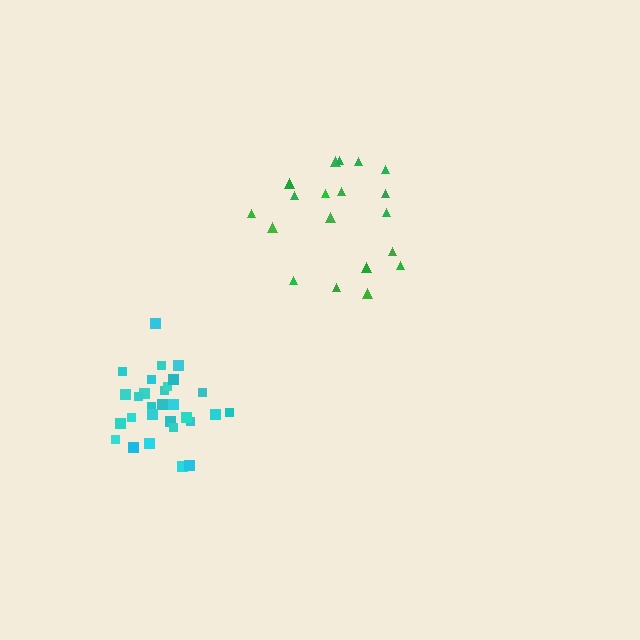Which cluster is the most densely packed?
Cyan.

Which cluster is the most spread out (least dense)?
Green.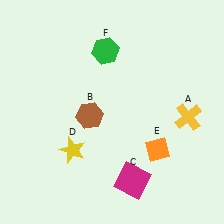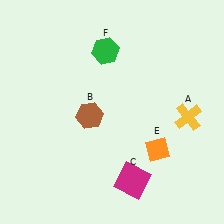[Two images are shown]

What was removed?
The yellow star (D) was removed in Image 2.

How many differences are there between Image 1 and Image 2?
There is 1 difference between the two images.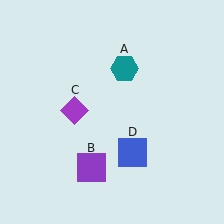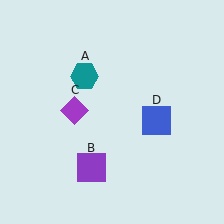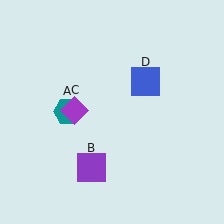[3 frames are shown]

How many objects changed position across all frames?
2 objects changed position: teal hexagon (object A), blue square (object D).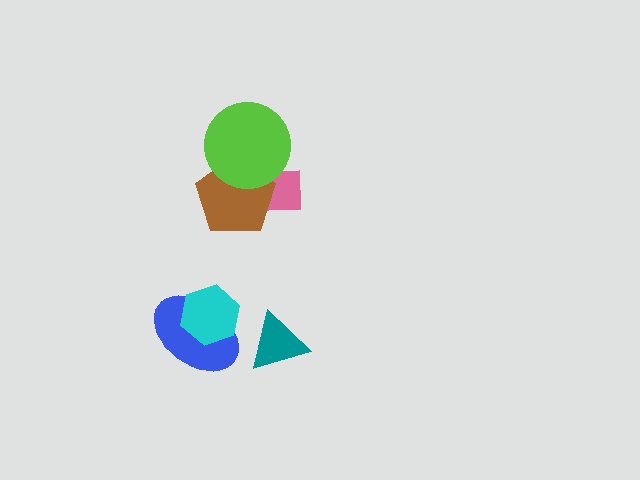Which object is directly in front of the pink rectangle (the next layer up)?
The brown pentagon is directly in front of the pink rectangle.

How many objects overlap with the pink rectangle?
2 objects overlap with the pink rectangle.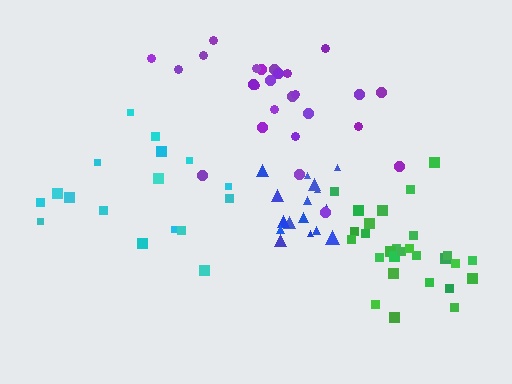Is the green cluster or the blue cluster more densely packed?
Blue.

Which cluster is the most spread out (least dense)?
Cyan.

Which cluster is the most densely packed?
Blue.